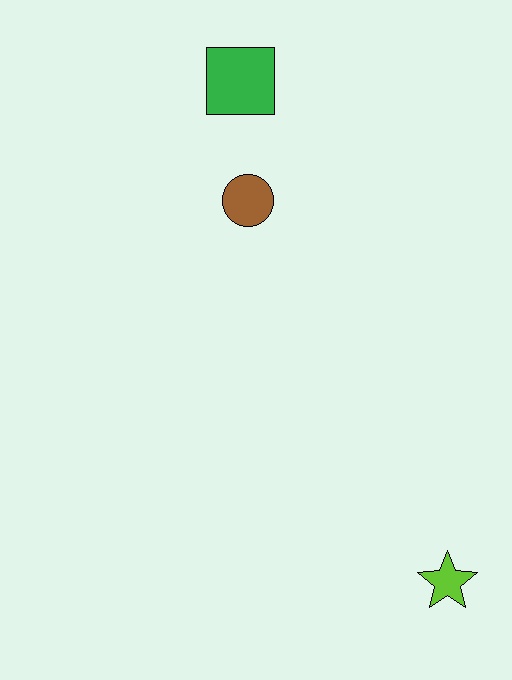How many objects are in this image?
There are 3 objects.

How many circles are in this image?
There is 1 circle.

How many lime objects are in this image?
There is 1 lime object.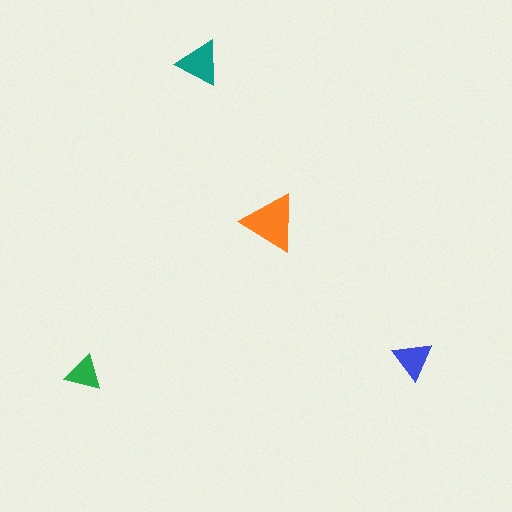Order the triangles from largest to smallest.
the orange one, the teal one, the blue one, the green one.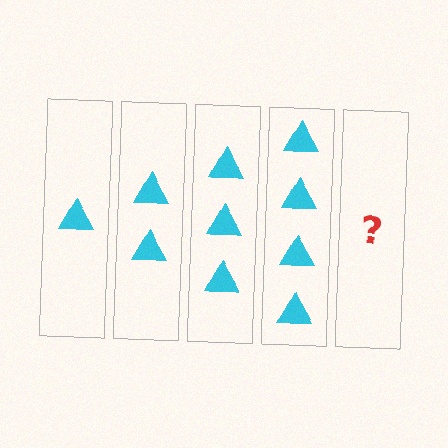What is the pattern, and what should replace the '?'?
The pattern is that each step adds one more triangle. The '?' should be 5 triangles.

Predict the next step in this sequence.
The next step is 5 triangles.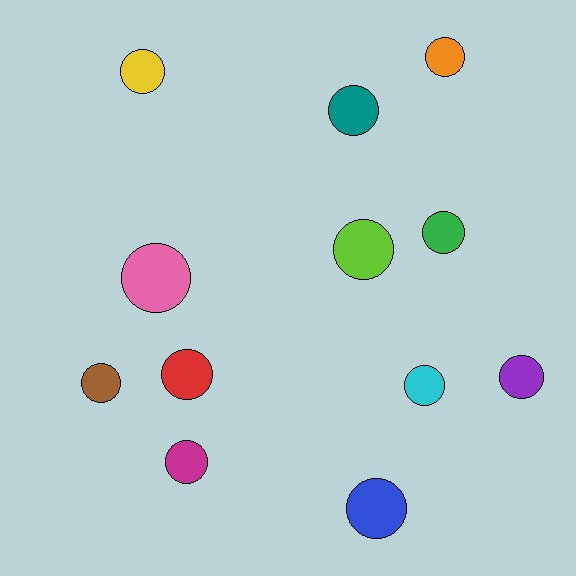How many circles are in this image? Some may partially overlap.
There are 12 circles.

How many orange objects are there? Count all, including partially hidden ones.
There is 1 orange object.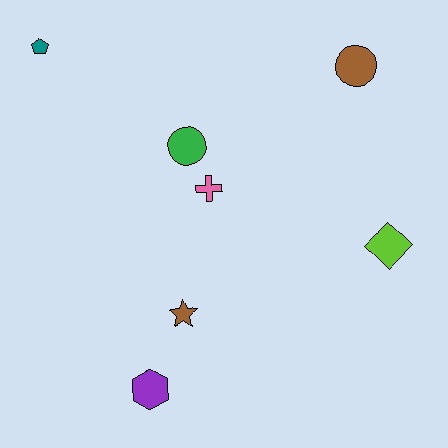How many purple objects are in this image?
There is 1 purple object.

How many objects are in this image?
There are 7 objects.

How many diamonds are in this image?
There is 1 diamond.